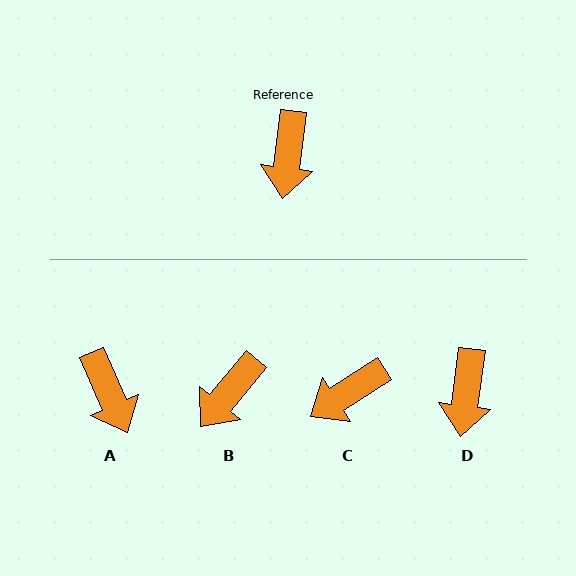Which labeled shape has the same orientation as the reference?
D.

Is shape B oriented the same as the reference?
No, it is off by about 32 degrees.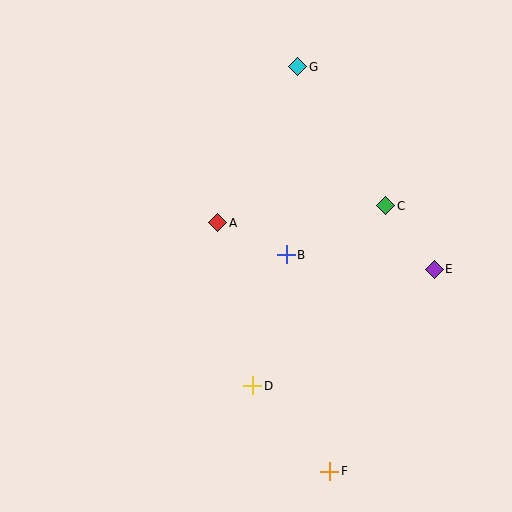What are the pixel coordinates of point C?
Point C is at (386, 206).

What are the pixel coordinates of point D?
Point D is at (253, 386).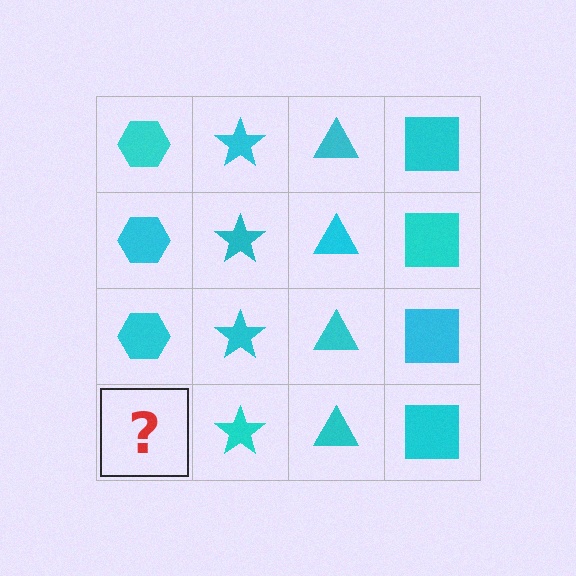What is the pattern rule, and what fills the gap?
The rule is that each column has a consistent shape. The gap should be filled with a cyan hexagon.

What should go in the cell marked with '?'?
The missing cell should contain a cyan hexagon.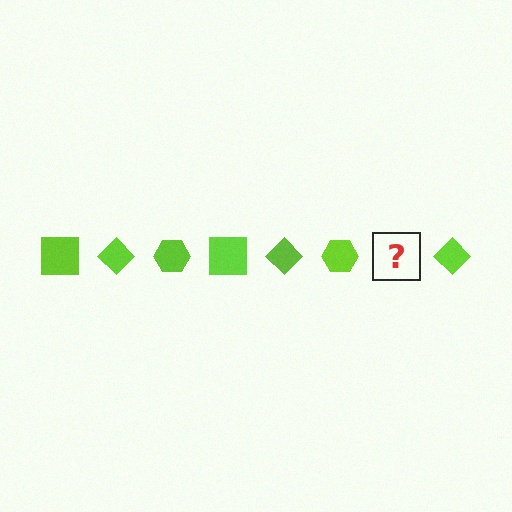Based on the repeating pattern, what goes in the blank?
The blank should be a lime square.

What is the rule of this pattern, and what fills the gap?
The rule is that the pattern cycles through square, diamond, hexagon shapes in lime. The gap should be filled with a lime square.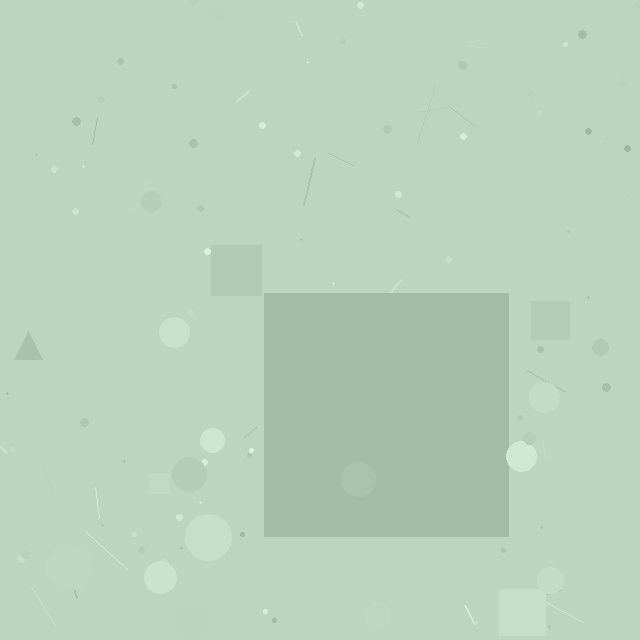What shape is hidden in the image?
A square is hidden in the image.